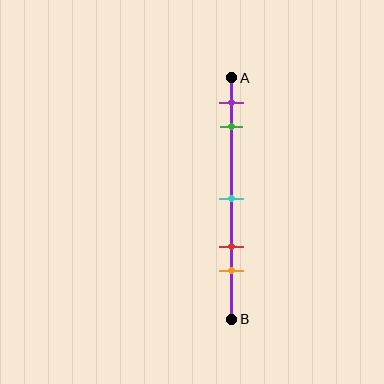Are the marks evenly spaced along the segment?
No, the marks are not evenly spaced.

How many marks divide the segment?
There are 5 marks dividing the segment.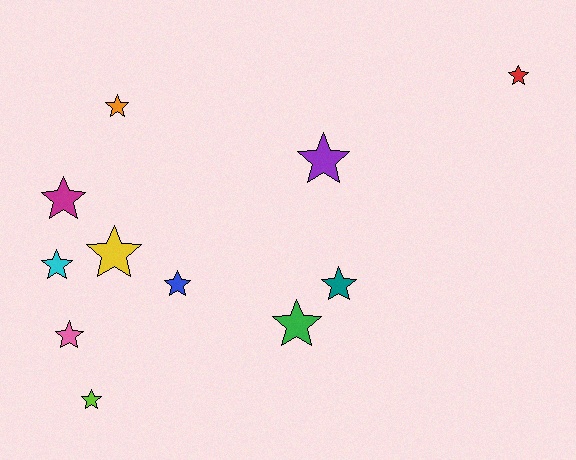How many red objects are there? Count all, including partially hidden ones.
There is 1 red object.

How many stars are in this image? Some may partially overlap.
There are 11 stars.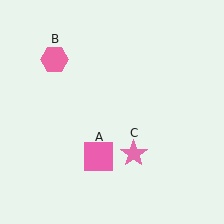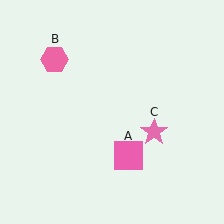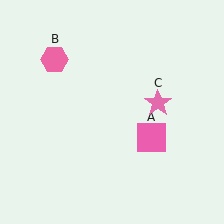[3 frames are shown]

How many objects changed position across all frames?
2 objects changed position: pink square (object A), pink star (object C).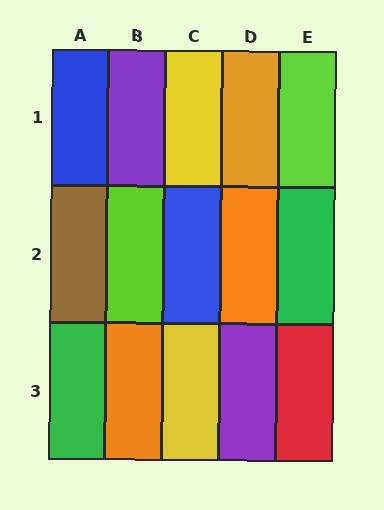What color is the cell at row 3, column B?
Orange.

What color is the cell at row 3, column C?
Yellow.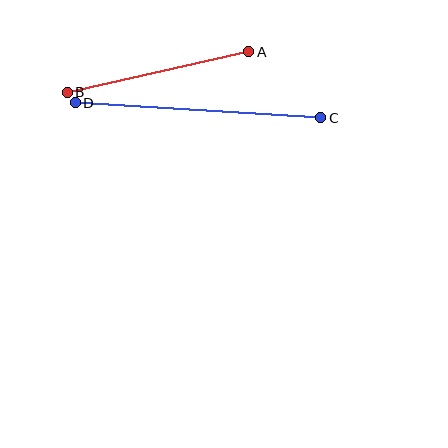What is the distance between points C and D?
The distance is approximately 246 pixels.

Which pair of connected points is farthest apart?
Points C and D are farthest apart.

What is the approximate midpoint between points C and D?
The midpoint is at approximately (198, 110) pixels.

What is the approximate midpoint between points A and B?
The midpoint is at approximately (158, 72) pixels.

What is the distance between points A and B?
The distance is approximately 186 pixels.